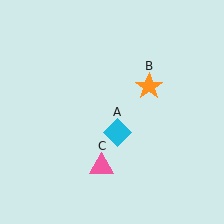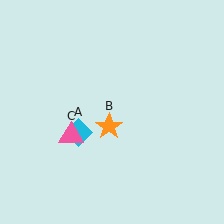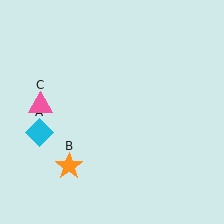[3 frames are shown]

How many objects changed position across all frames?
3 objects changed position: cyan diamond (object A), orange star (object B), pink triangle (object C).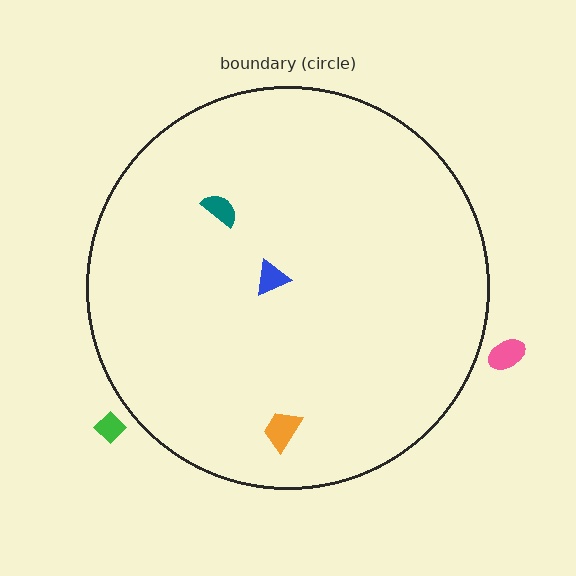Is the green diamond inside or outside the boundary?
Outside.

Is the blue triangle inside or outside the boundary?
Inside.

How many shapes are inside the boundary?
3 inside, 2 outside.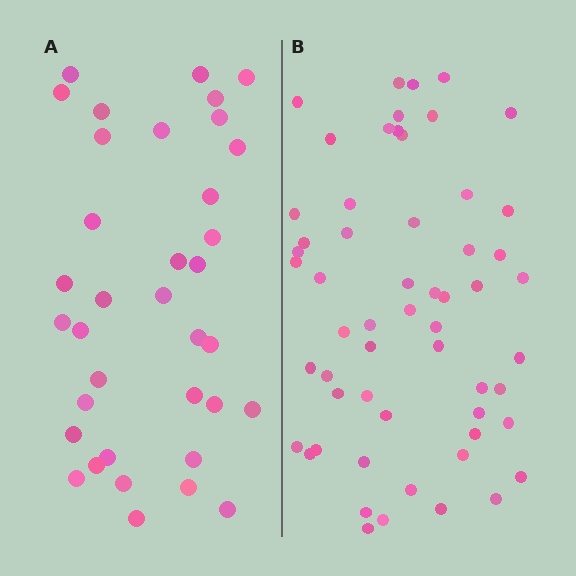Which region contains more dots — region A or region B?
Region B (the right region) has more dots.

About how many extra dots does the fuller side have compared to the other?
Region B has approximately 20 more dots than region A.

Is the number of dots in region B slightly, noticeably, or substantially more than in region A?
Region B has substantially more. The ratio is roughly 1.6 to 1.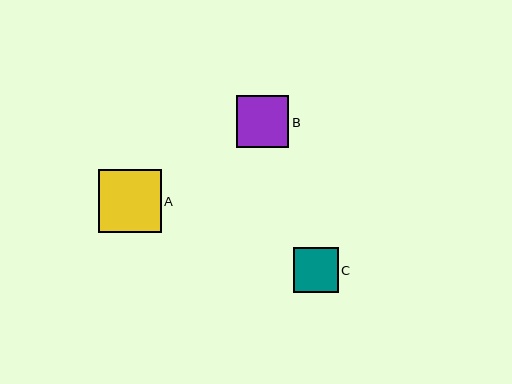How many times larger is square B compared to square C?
Square B is approximately 1.2 times the size of square C.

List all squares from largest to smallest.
From largest to smallest: A, B, C.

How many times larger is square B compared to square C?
Square B is approximately 1.2 times the size of square C.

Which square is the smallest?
Square C is the smallest with a size of approximately 45 pixels.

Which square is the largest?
Square A is the largest with a size of approximately 63 pixels.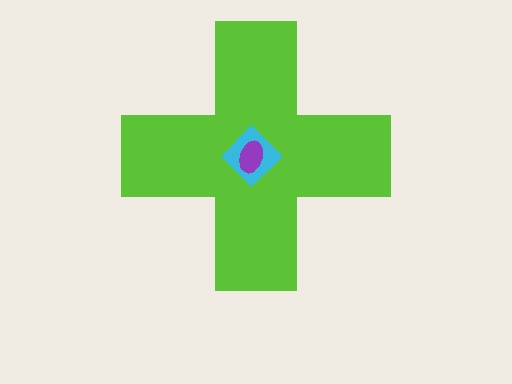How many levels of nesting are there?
3.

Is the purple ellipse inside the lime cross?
Yes.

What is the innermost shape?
The purple ellipse.